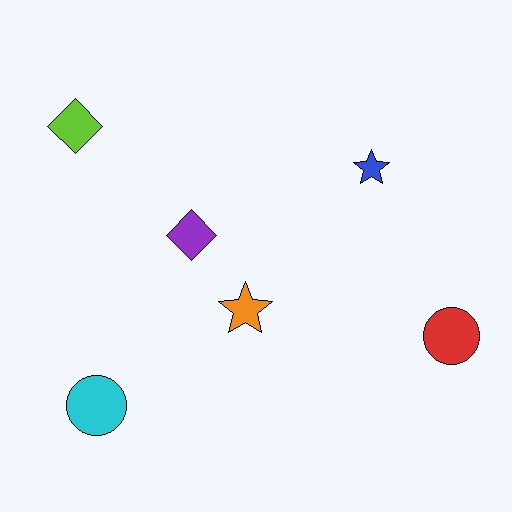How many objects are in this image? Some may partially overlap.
There are 6 objects.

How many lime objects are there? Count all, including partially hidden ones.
There is 1 lime object.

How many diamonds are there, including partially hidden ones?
There are 2 diamonds.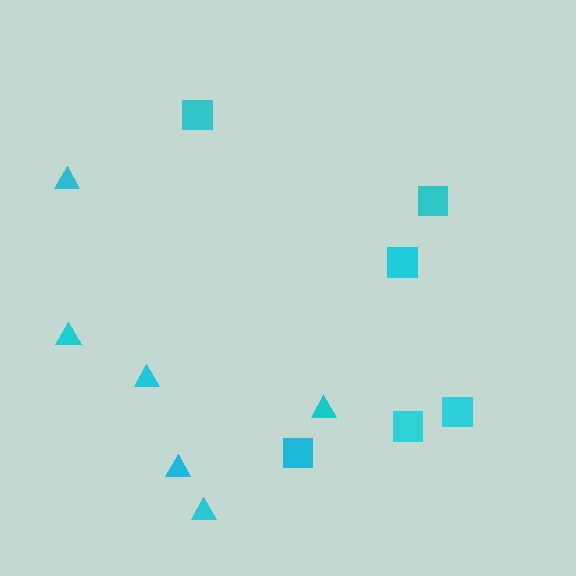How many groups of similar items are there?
There are 2 groups: one group of triangles (6) and one group of squares (6).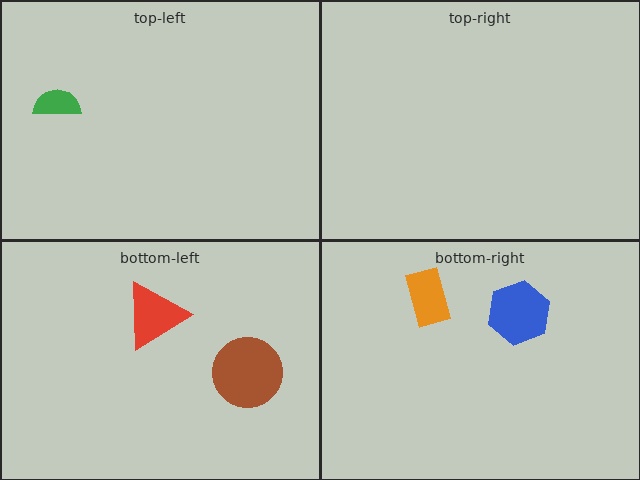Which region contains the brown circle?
The bottom-left region.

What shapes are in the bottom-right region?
The blue hexagon, the orange rectangle.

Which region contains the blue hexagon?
The bottom-right region.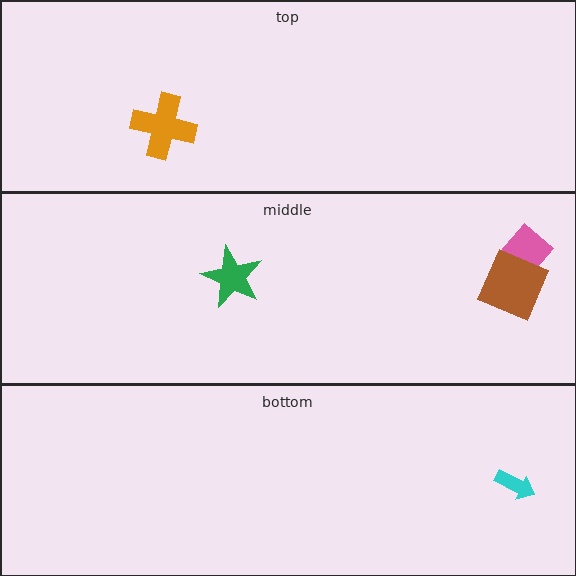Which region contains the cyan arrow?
The bottom region.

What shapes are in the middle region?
The green star, the pink diamond, the brown square.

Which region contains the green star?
The middle region.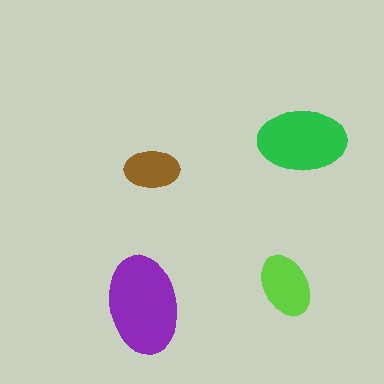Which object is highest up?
The green ellipse is topmost.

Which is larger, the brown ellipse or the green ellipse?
The green one.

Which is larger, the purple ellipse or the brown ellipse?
The purple one.